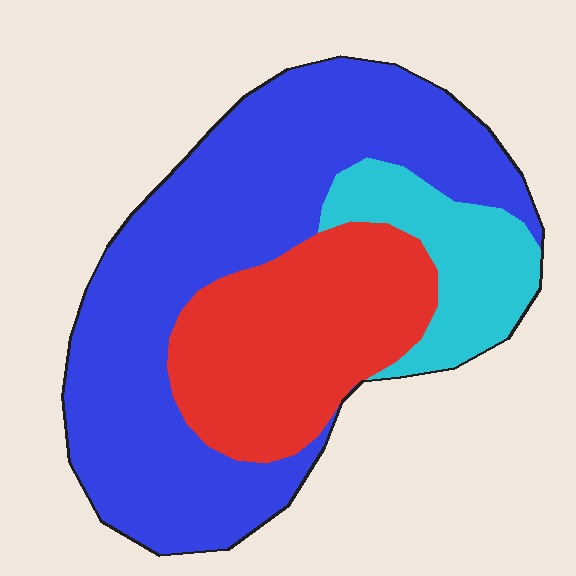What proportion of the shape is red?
Red takes up about one quarter (1/4) of the shape.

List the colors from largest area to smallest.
From largest to smallest: blue, red, cyan.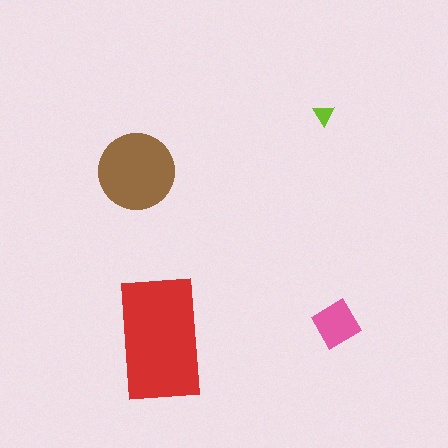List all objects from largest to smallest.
The red rectangle, the brown circle, the pink diamond, the lime triangle.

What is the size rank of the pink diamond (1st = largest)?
3rd.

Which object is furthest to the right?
The pink diamond is rightmost.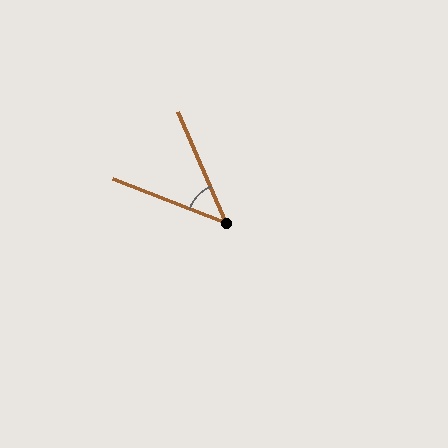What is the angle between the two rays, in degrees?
Approximately 46 degrees.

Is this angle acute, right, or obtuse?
It is acute.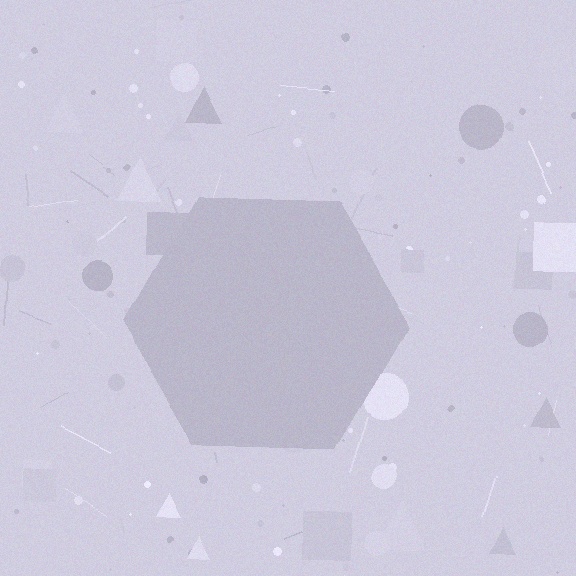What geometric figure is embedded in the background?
A hexagon is embedded in the background.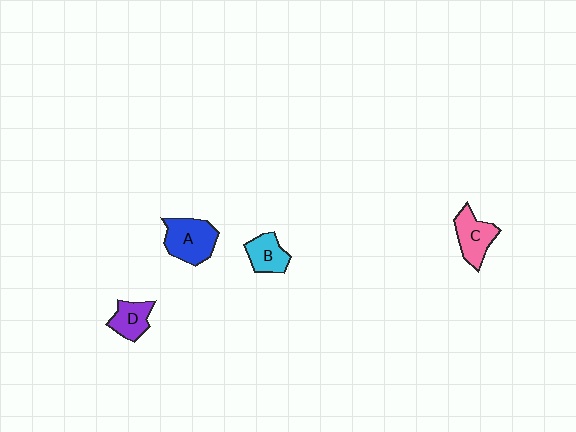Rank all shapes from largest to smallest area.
From largest to smallest: A (blue), C (pink), B (cyan), D (purple).